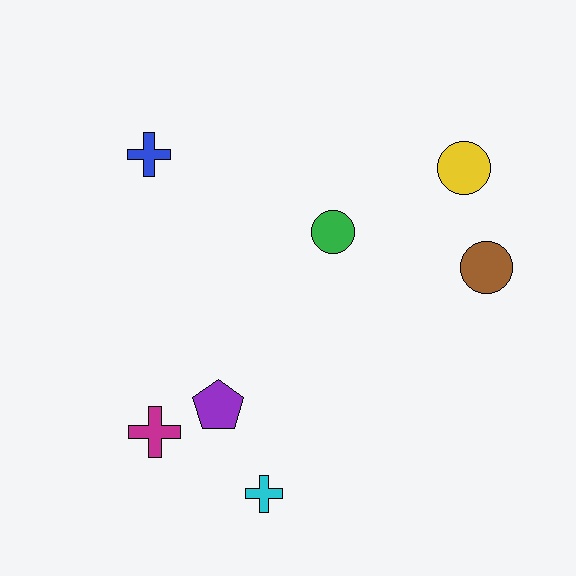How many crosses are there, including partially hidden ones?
There are 3 crosses.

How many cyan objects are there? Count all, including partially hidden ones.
There is 1 cyan object.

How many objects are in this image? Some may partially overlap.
There are 7 objects.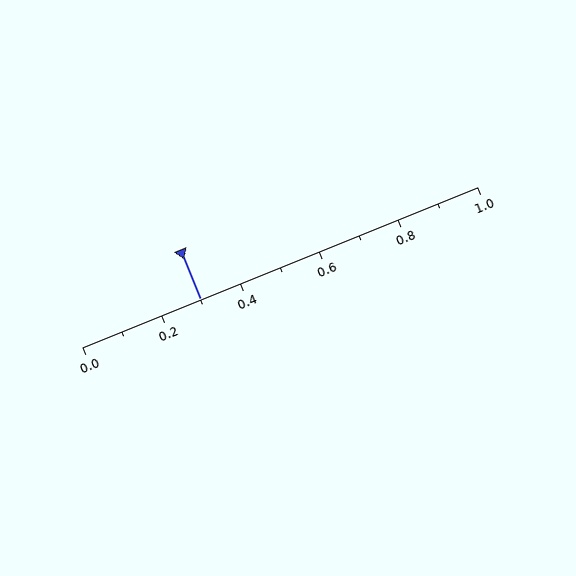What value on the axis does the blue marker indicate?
The marker indicates approximately 0.3.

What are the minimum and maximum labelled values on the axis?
The axis runs from 0.0 to 1.0.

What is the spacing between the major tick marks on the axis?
The major ticks are spaced 0.2 apart.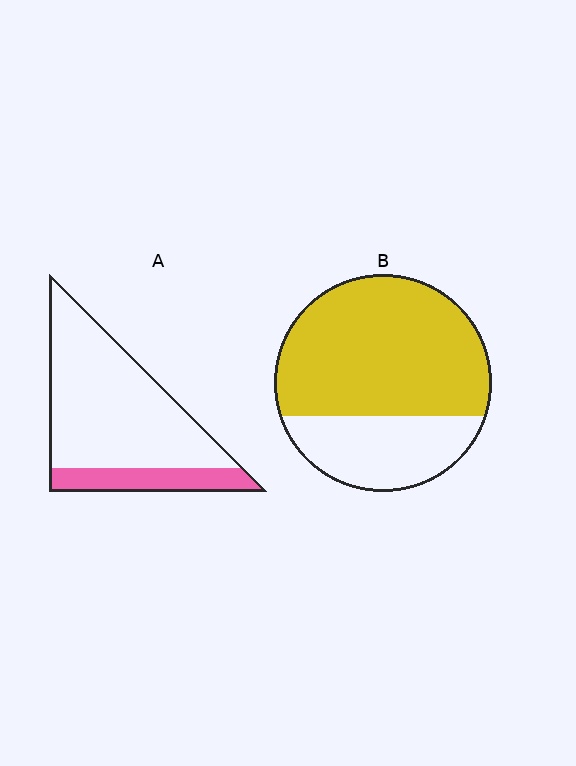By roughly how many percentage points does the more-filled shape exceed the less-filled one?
By roughly 50 percentage points (B over A).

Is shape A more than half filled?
No.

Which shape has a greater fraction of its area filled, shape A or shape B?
Shape B.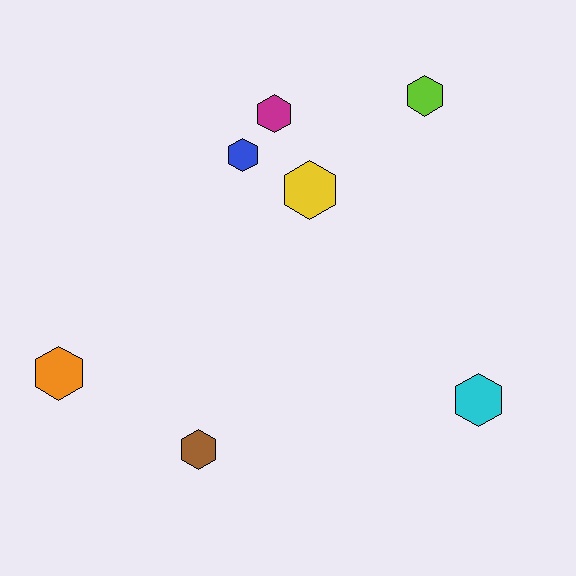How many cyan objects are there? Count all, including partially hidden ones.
There is 1 cyan object.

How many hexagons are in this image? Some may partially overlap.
There are 7 hexagons.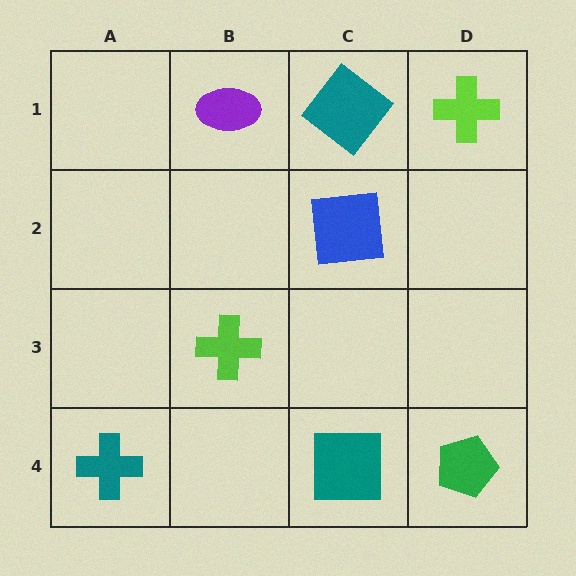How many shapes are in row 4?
3 shapes.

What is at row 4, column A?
A teal cross.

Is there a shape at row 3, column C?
No, that cell is empty.